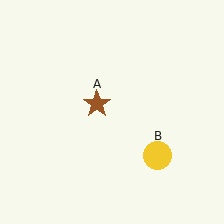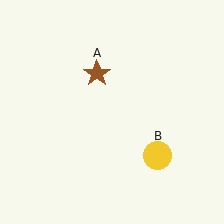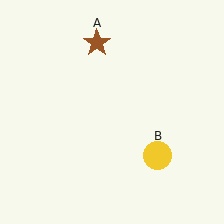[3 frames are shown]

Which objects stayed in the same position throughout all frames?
Yellow circle (object B) remained stationary.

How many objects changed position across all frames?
1 object changed position: brown star (object A).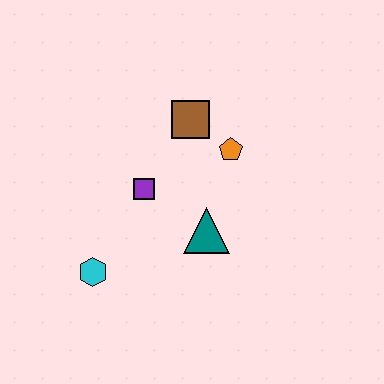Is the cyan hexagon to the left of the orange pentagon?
Yes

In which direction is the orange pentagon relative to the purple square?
The orange pentagon is to the right of the purple square.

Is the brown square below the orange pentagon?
No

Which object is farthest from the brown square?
The cyan hexagon is farthest from the brown square.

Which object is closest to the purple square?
The teal triangle is closest to the purple square.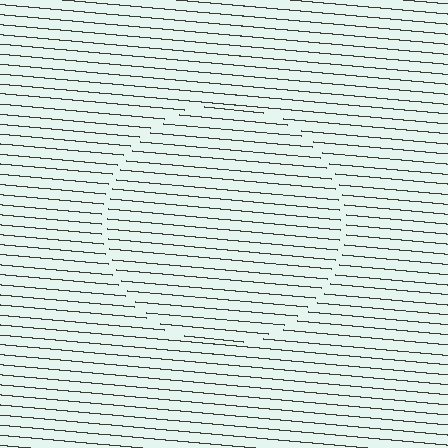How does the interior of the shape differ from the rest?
The interior of the shape contains the same grating, shifted by half a period — the contour is defined by the phase discontinuity where line-ends from the inner and outer gratings abut.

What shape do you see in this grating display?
An illusory circle. The interior of the shape contains the same grating, shifted by half a period — the contour is defined by the phase discontinuity where line-ends from the inner and outer gratings abut.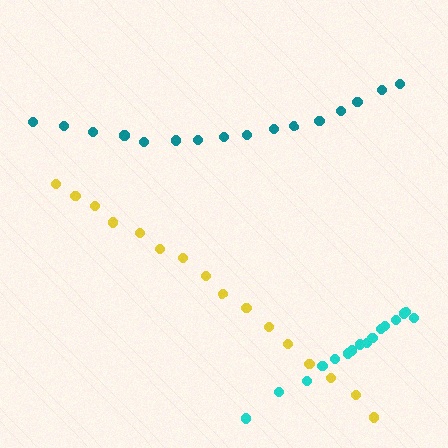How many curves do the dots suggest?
There are 3 distinct paths.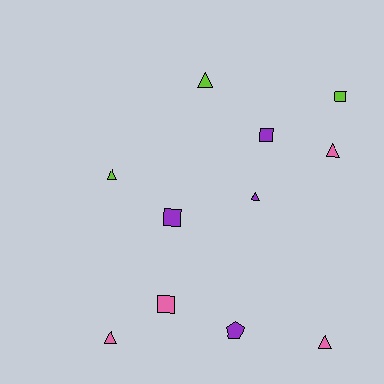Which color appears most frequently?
Pink, with 4 objects.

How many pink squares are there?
There is 1 pink square.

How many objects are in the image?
There are 11 objects.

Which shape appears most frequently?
Triangle, with 6 objects.